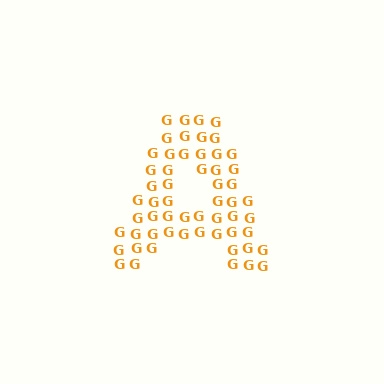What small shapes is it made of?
It is made of small letter G's.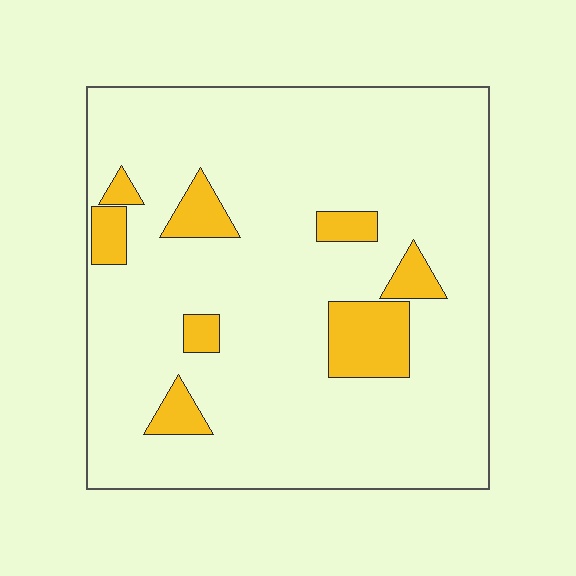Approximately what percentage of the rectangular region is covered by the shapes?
Approximately 10%.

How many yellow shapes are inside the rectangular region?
8.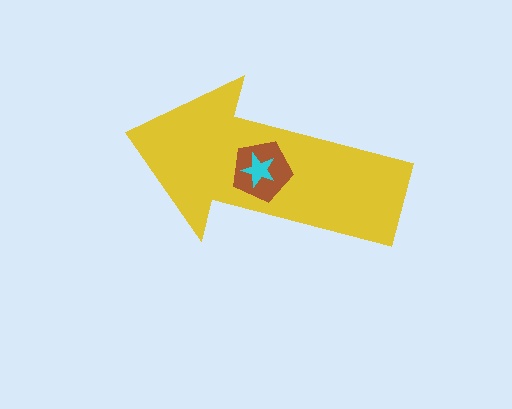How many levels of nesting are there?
3.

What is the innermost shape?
The cyan star.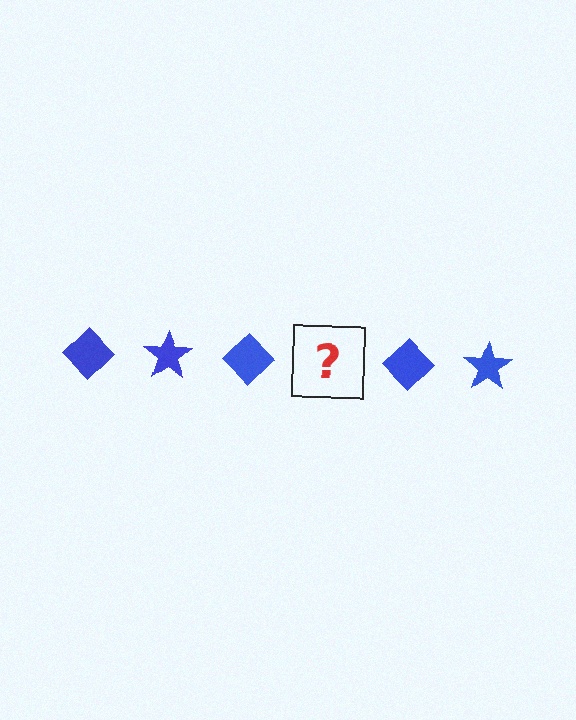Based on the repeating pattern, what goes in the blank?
The blank should be a blue star.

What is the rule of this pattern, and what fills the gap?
The rule is that the pattern cycles through diamond, star shapes in blue. The gap should be filled with a blue star.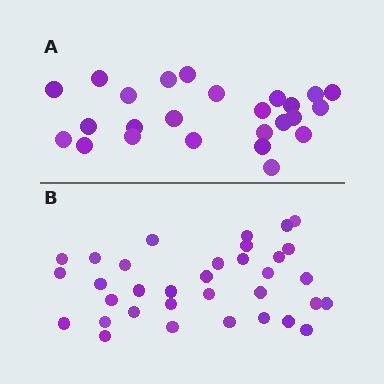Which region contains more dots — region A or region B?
Region B (the bottom region) has more dots.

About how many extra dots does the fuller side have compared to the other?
Region B has roughly 8 or so more dots than region A.